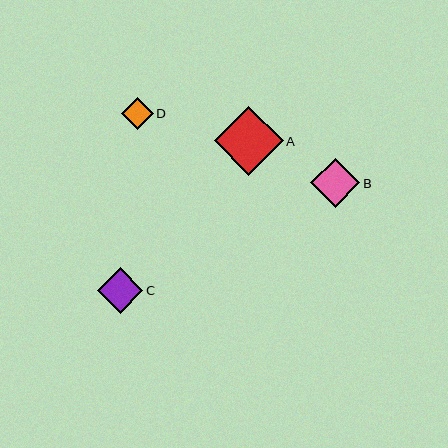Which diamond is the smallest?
Diamond D is the smallest with a size of approximately 31 pixels.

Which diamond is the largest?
Diamond A is the largest with a size of approximately 69 pixels.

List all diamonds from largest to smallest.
From largest to smallest: A, B, C, D.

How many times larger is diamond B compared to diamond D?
Diamond B is approximately 1.6 times the size of diamond D.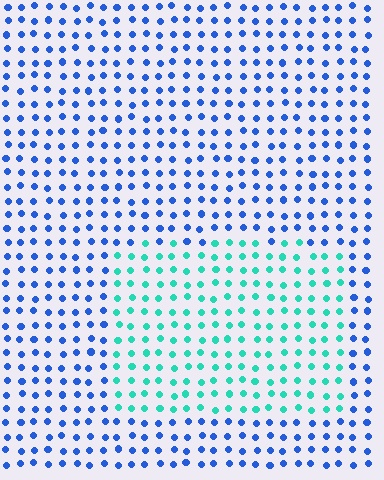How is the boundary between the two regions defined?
The boundary is defined purely by a slight shift in hue (about 54 degrees). Spacing, size, and orientation are identical on both sides.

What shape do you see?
I see a rectangle.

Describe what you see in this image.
The image is filled with small blue elements in a uniform arrangement. A rectangle-shaped region is visible where the elements are tinted to a slightly different hue, forming a subtle color boundary.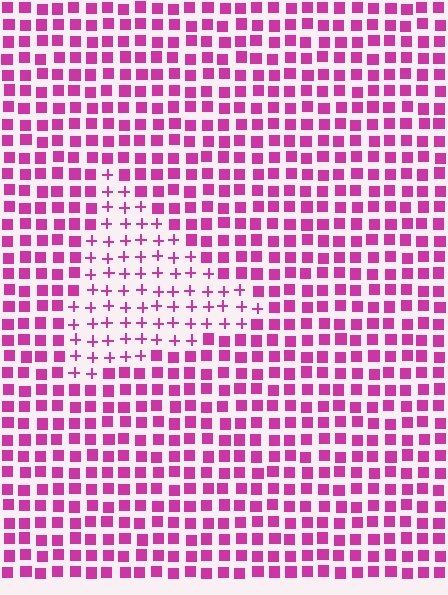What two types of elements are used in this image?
The image uses plus signs inside the triangle region and squares outside it.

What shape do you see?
I see a triangle.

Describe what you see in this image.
The image is filled with small magenta elements arranged in a uniform grid. A triangle-shaped region contains plus signs, while the surrounding area contains squares. The boundary is defined purely by the change in element shape.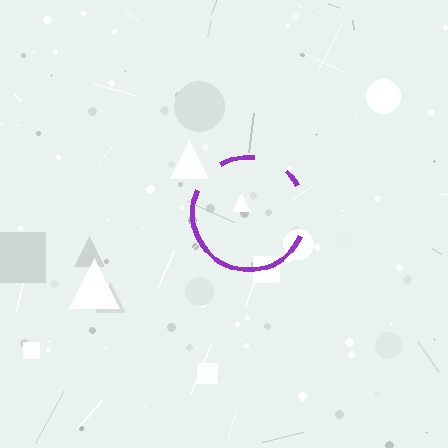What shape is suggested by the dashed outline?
The dashed outline suggests a circle.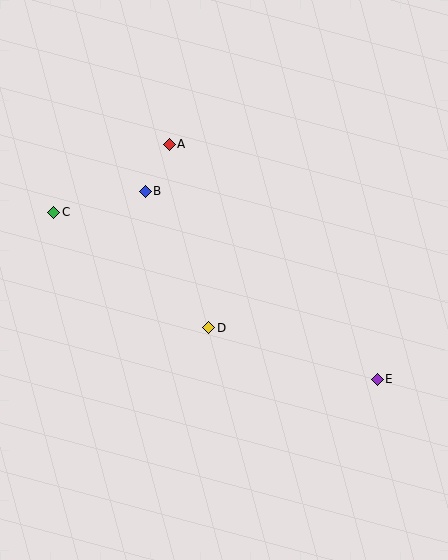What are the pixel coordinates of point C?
Point C is at (54, 212).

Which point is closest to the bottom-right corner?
Point E is closest to the bottom-right corner.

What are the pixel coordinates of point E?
Point E is at (377, 379).